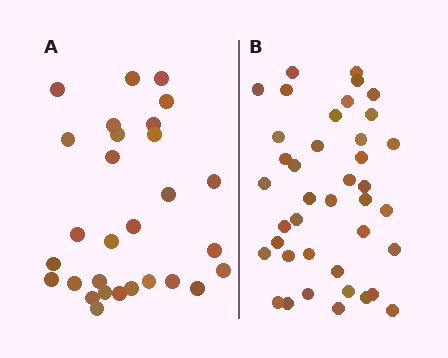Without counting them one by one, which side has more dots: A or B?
Region B (the right region) has more dots.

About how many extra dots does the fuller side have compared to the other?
Region B has roughly 12 or so more dots than region A.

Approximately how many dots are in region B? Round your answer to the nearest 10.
About 40 dots.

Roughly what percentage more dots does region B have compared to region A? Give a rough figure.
About 40% more.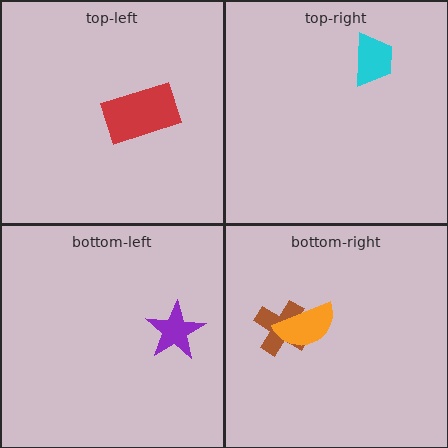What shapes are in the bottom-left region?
The purple star.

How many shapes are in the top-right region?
1.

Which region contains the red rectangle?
The top-left region.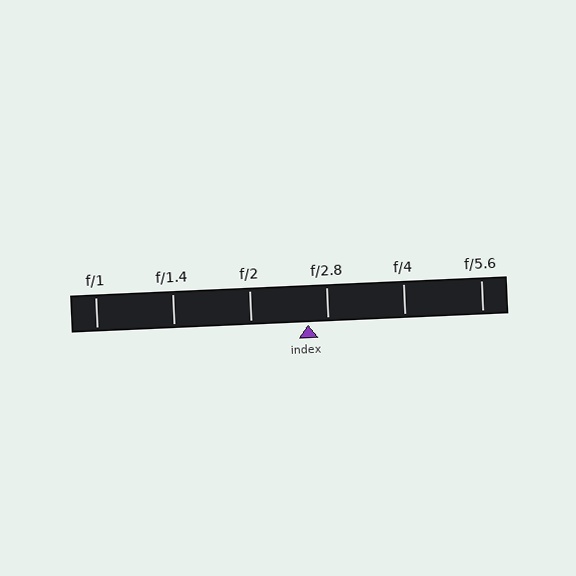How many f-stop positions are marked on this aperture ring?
There are 6 f-stop positions marked.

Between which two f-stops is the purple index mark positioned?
The index mark is between f/2 and f/2.8.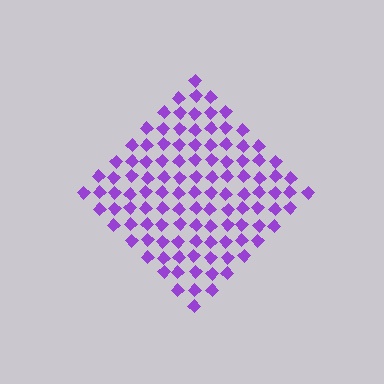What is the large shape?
The large shape is a diamond.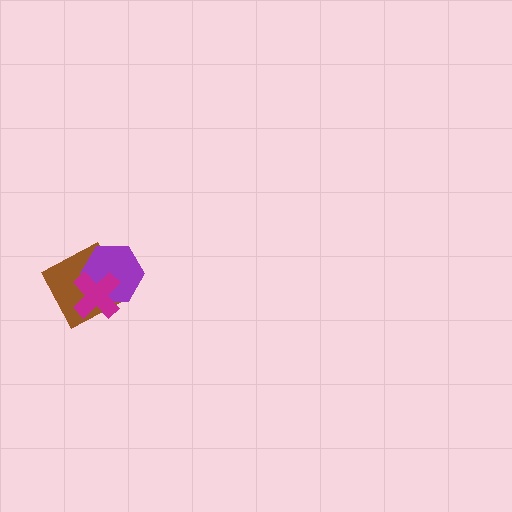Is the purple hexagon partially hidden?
Yes, it is partially covered by another shape.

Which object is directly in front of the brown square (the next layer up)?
The purple hexagon is directly in front of the brown square.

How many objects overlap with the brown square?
2 objects overlap with the brown square.